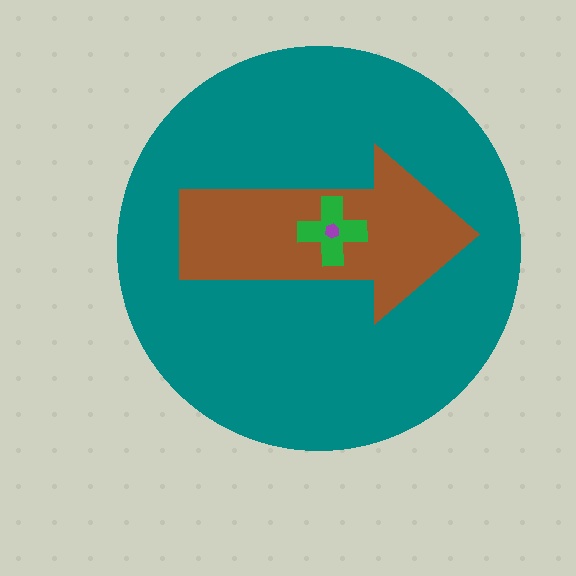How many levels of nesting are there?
4.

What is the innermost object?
The purple hexagon.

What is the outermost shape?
The teal circle.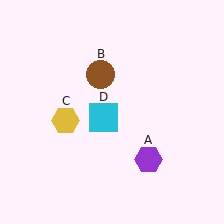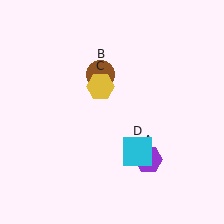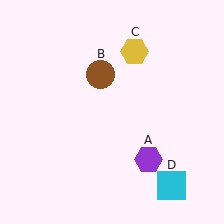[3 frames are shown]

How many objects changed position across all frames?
2 objects changed position: yellow hexagon (object C), cyan square (object D).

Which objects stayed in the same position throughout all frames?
Purple hexagon (object A) and brown circle (object B) remained stationary.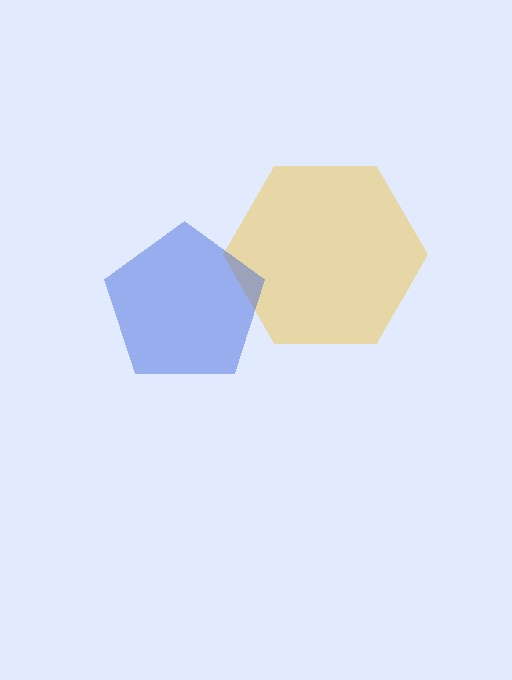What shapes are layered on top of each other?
The layered shapes are: a yellow hexagon, a blue pentagon.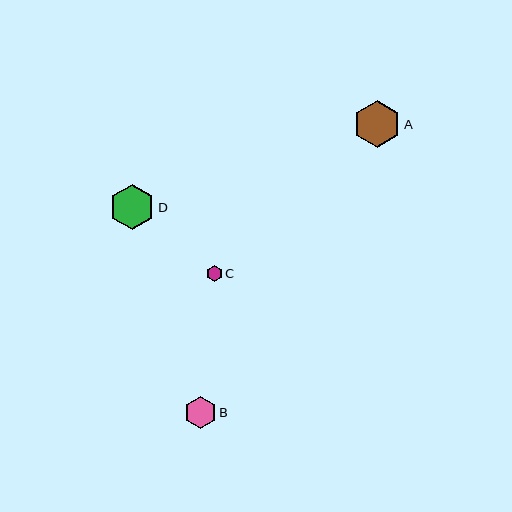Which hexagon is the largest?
Hexagon A is the largest with a size of approximately 47 pixels.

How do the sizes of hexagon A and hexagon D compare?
Hexagon A and hexagon D are approximately the same size.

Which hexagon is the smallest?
Hexagon C is the smallest with a size of approximately 16 pixels.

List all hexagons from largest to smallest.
From largest to smallest: A, D, B, C.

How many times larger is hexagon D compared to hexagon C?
Hexagon D is approximately 2.8 times the size of hexagon C.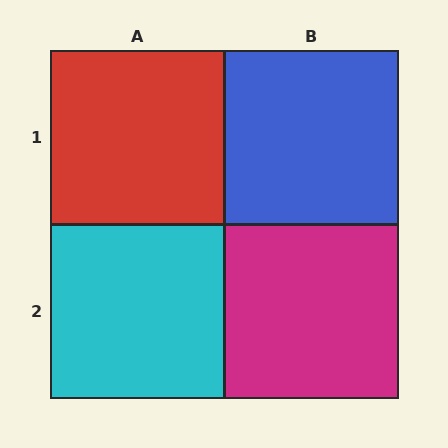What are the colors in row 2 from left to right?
Cyan, magenta.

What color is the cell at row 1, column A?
Red.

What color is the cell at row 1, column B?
Blue.